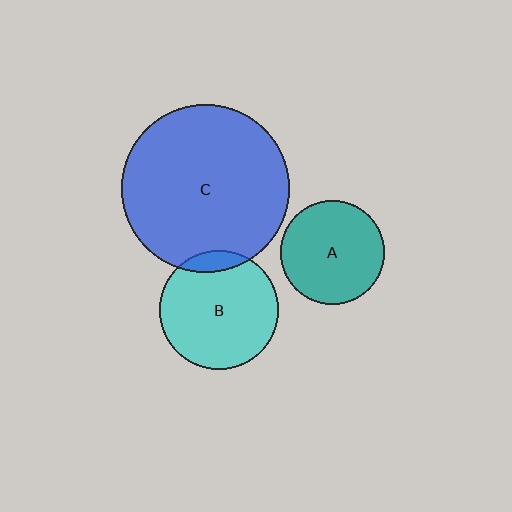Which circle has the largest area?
Circle C (blue).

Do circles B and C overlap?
Yes.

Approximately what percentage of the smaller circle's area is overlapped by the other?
Approximately 10%.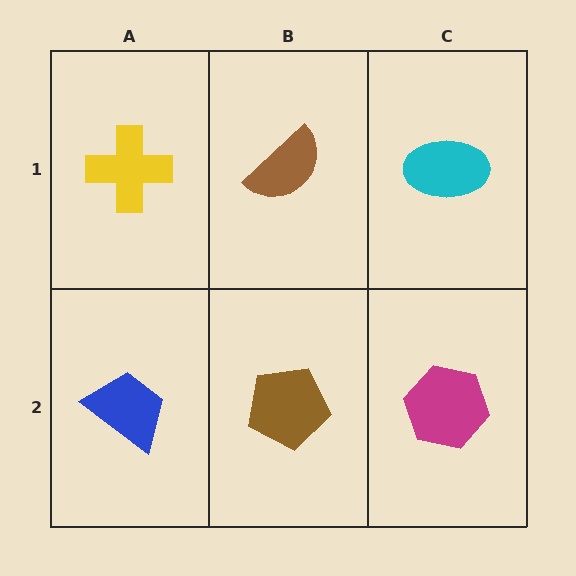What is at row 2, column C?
A magenta hexagon.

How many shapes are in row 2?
3 shapes.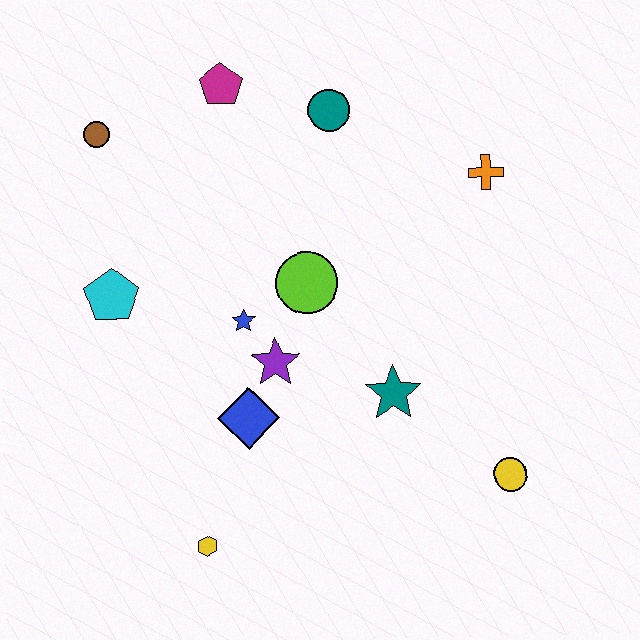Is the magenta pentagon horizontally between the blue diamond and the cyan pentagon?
Yes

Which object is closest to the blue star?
The purple star is closest to the blue star.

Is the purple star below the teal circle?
Yes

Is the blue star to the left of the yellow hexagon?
No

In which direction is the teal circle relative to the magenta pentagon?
The teal circle is to the right of the magenta pentagon.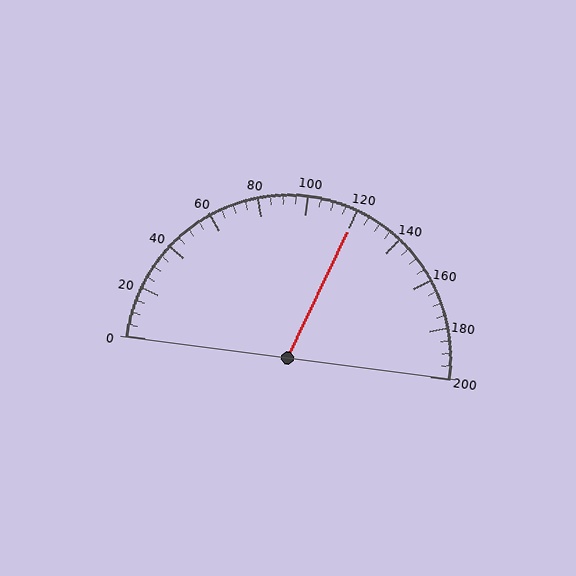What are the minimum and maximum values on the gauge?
The gauge ranges from 0 to 200.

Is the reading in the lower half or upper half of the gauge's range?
The reading is in the upper half of the range (0 to 200).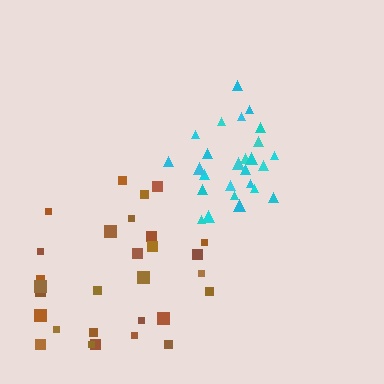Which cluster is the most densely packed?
Cyan.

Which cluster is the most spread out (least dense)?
Brown.